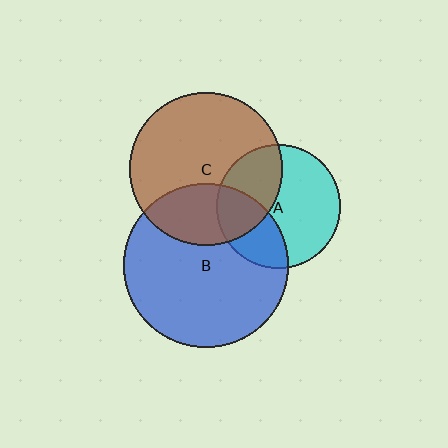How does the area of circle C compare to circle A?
Approximately 1.5 times.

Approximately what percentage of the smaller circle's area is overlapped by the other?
Approximately 30%.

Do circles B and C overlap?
Yes.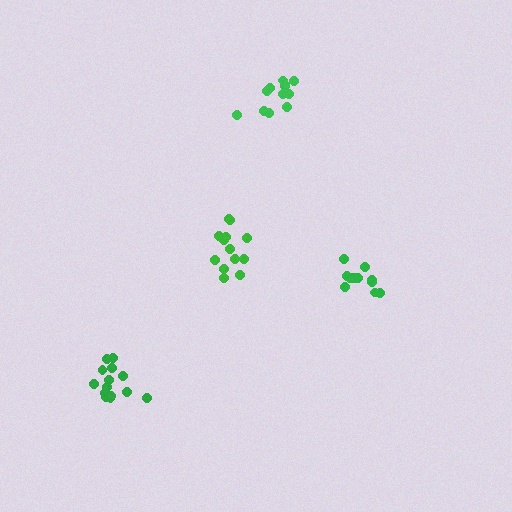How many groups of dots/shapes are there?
There are 4 groups.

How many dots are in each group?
Group 1: 11 dots, Group 2: 13 dots, Group 3: 12 dots, Group 4: 15 dots (51 total).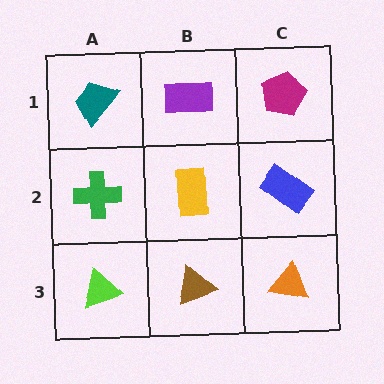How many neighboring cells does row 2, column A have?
3.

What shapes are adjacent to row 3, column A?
A green cross (row 2, column A), a brown triangle (row 3, column B).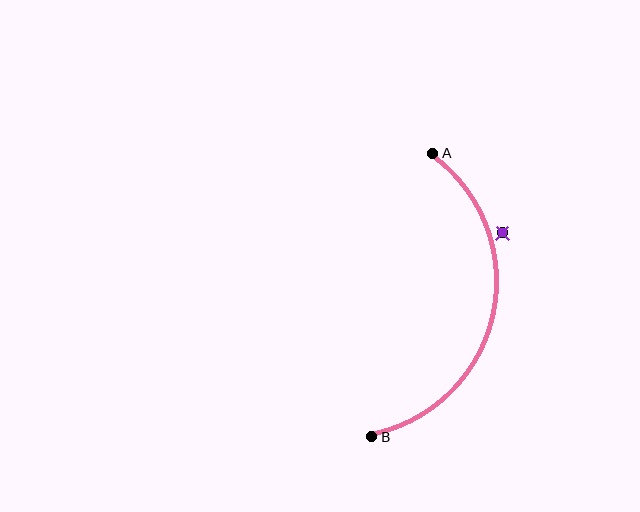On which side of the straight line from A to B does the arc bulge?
The arc bulges to the right of the straight line connecting A and B.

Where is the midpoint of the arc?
The arc midpoint is the point on the curve farthest from the straight line joining A and B. It sits to the right of that line.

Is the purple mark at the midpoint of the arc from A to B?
No — the purple mark does not lie on the arc at all. It sits slightly outside the curve.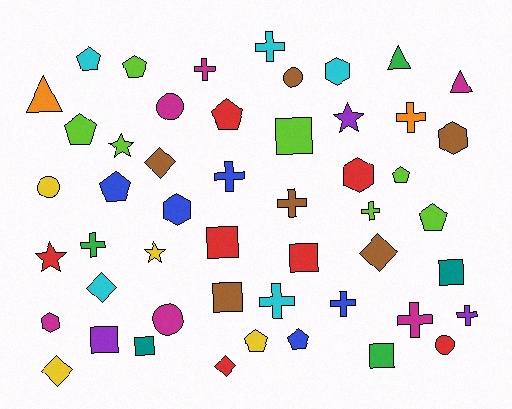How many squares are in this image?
There are 8 squares.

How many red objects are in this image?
There are 7 red objects.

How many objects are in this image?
There are 50 objects.